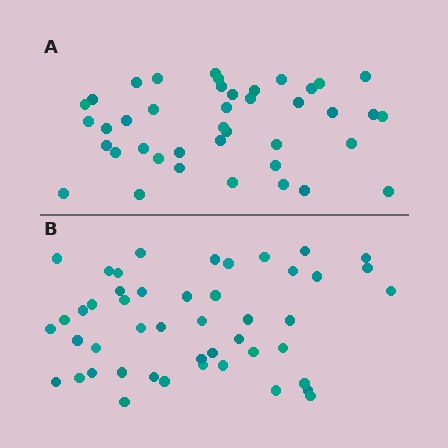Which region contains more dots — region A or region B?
Region B (the bottom region) has more dots.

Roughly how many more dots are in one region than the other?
Region B has about 6 more dots than region A.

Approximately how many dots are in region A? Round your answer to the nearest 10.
About 40 dots. (The exact count is 41, which rounds to 40.)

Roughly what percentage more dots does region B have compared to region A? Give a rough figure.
About 15% more.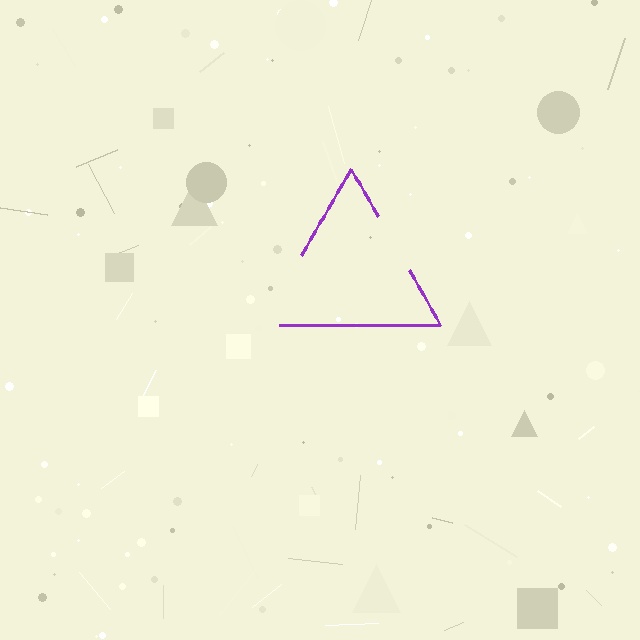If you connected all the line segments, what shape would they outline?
They would outline a triangle.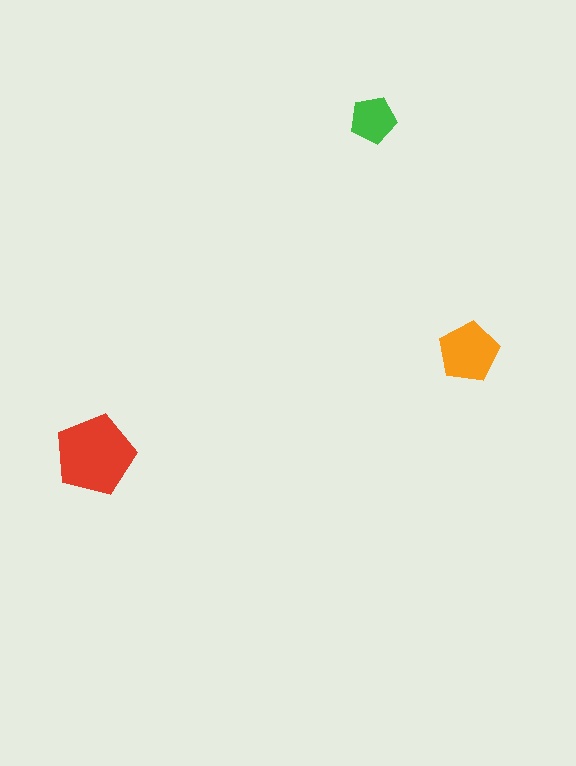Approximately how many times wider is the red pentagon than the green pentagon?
About 1.5 times wider.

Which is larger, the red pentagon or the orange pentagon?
The red one.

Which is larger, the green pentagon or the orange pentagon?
The orange one.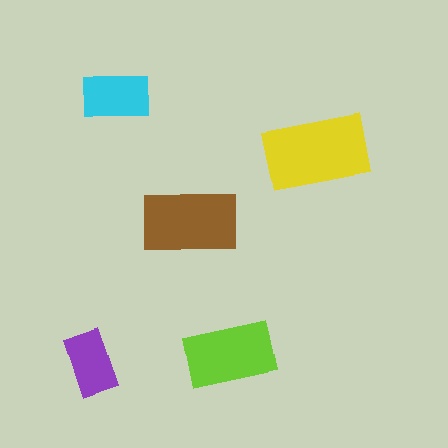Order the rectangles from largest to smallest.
the yellow one, the brown one, the lime one, the cyan one, the purple one.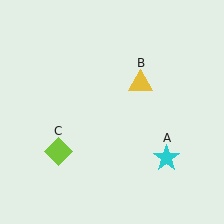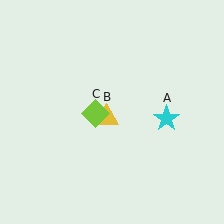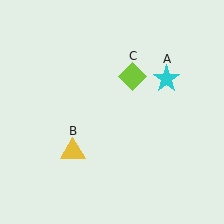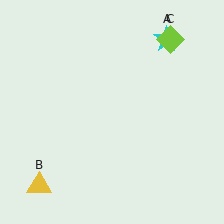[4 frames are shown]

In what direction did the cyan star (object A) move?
The cyan star (object A) moved up.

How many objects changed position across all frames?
3 objects changed position: cyan star (object A), yellow triangle (object B), lime diamond (object C).